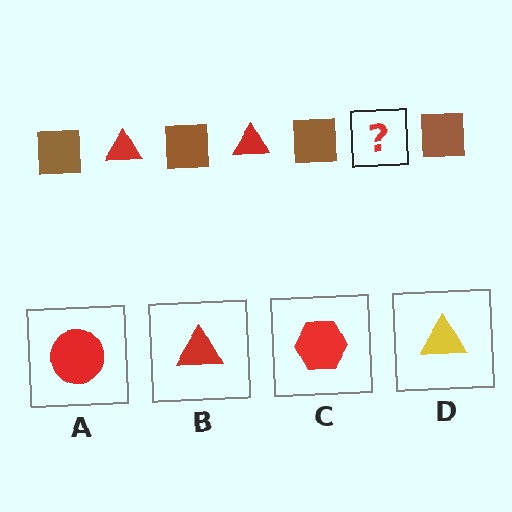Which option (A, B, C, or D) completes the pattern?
B.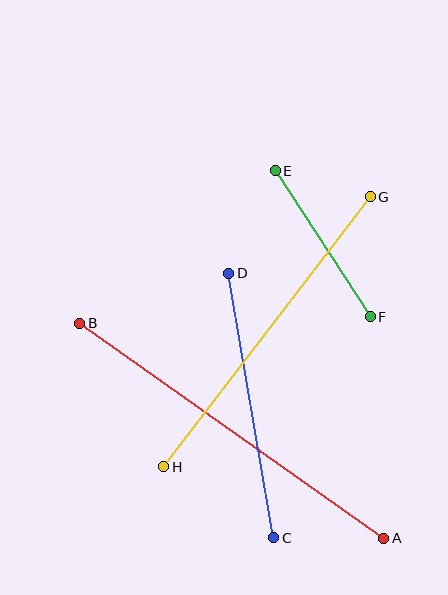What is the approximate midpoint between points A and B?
The midpoint is at approximately (232, 431) pixels.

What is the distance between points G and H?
The distance is approximately 340 pixels.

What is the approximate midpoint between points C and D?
The midpoint is at approximately (251, 406) pixels.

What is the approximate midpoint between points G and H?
The midpoint is at approximately (267, 332) pixels.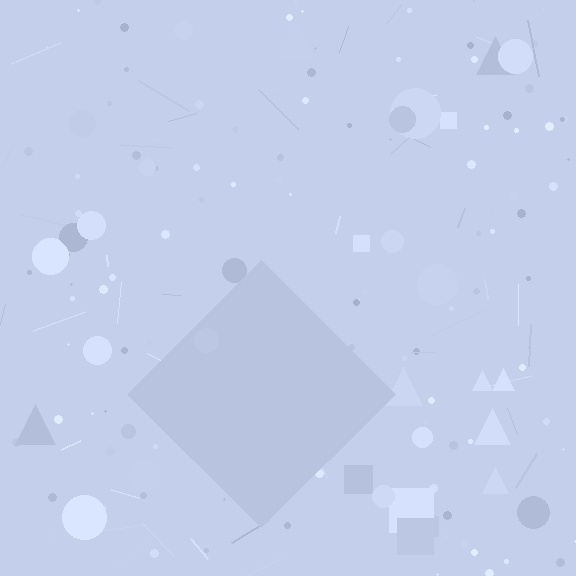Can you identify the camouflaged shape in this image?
The camouflaged shape is a diamond.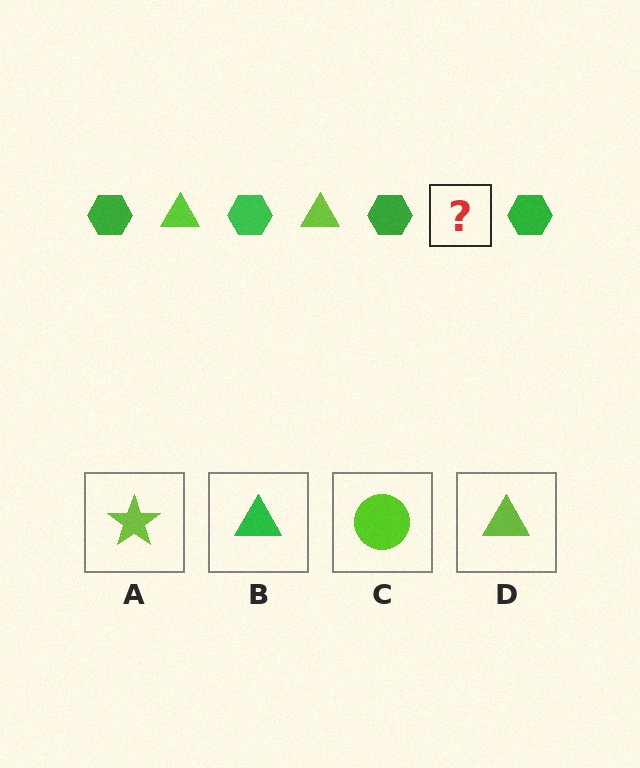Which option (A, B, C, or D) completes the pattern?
D.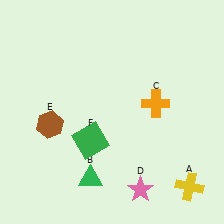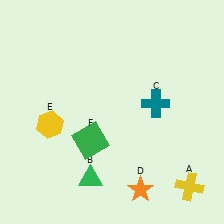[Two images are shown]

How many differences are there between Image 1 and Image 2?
There are 3 differences between the two images.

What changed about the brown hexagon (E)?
In Image 1, E is brown. In Image 2, it changed to yellow.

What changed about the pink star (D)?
In Image 1, D is pink. In Image 2, it changed to orange.